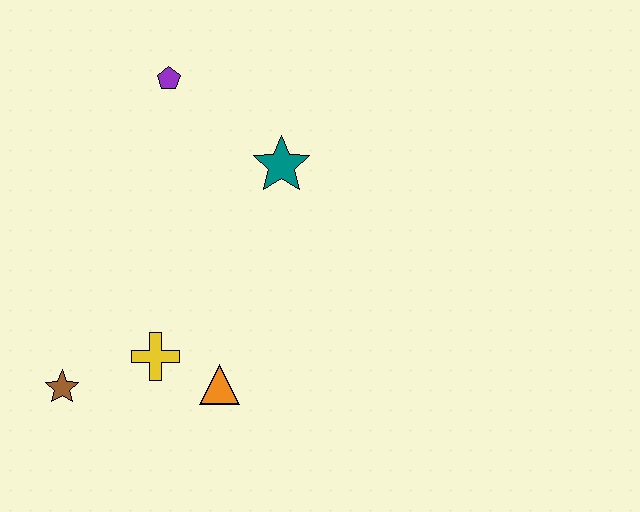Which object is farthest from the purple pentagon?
The brown star is farthest from the purple pentagon.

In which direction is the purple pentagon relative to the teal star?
The purple pentagon is to the left of the teal star.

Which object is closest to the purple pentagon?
The teal star is closest to the purple pentagon.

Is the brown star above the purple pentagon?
No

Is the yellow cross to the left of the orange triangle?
Yes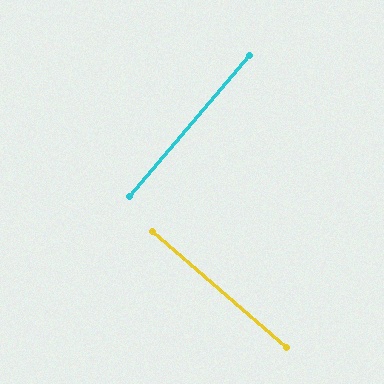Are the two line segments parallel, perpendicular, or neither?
Perpendicular — they meet at approximately 89°.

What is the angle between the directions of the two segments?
Approximately 89 degrees.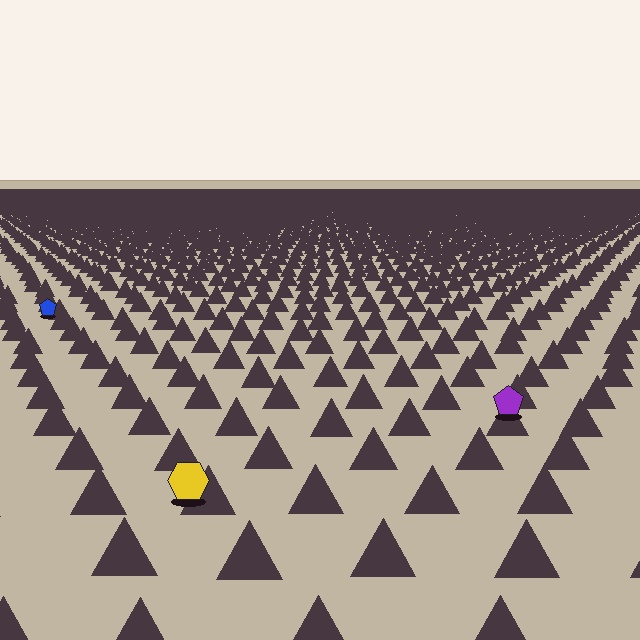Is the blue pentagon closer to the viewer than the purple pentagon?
No. The purple pentagon is closer — you can tell from the texture gradient: the ground texture is coarser near it.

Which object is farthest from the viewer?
The blue pentagon is farthest from the viewer. It appears smaller and the ground texture around it is denser.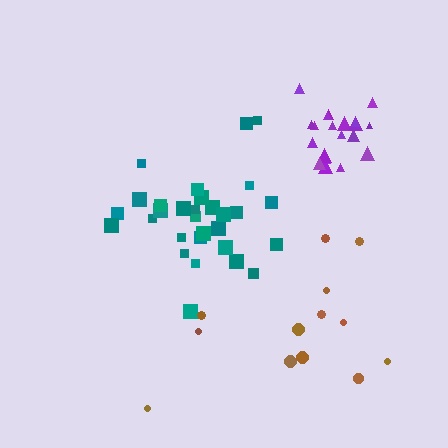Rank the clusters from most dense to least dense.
purple, teal, brown.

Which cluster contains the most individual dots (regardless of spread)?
Teal (31).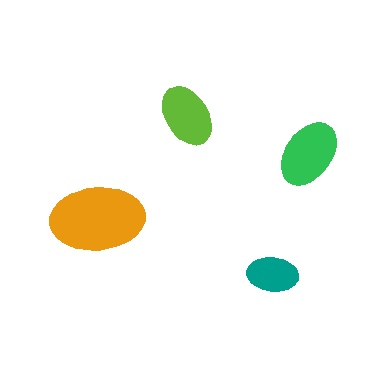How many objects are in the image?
There are 4 objects in the image.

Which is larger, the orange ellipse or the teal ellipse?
The orange one.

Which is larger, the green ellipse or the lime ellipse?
The green one.